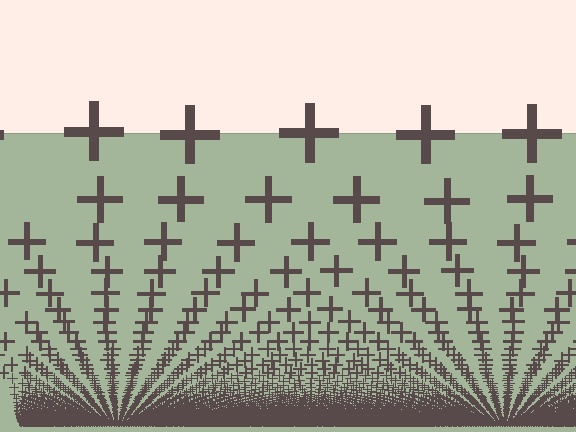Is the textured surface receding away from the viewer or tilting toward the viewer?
The surface appears to tilt toward the viewer. Texture elements get larger and sparser toward the top.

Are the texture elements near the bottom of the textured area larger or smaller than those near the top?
Smaller. The gradient is inverted — elements near the bottom are smaller and denser.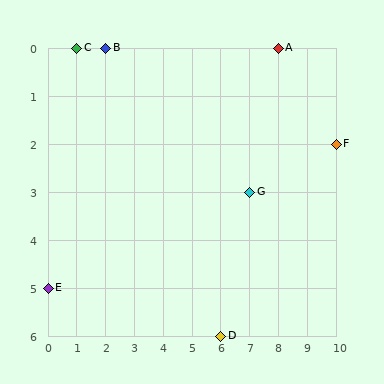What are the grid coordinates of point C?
Point C is at grid coordinates (1, 0).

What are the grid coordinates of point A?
Point A is at grid coordinates (8, 0).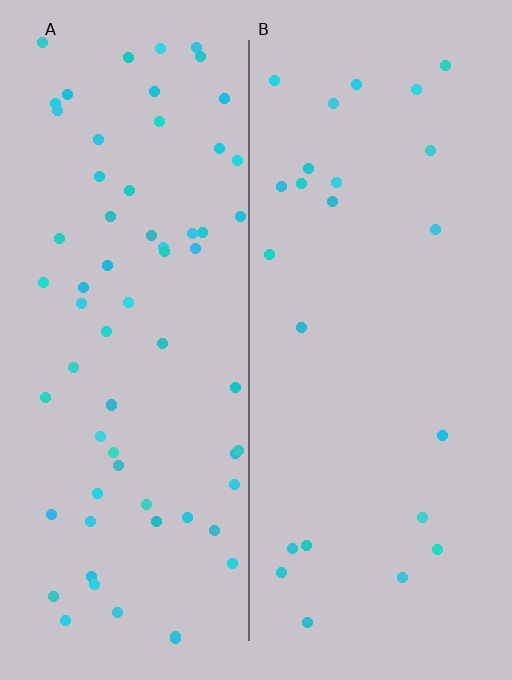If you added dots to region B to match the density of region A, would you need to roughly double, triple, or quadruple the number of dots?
Approximately triple.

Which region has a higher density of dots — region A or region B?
A (the left).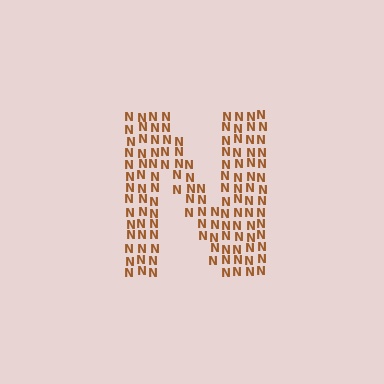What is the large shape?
The large shape is the letter N.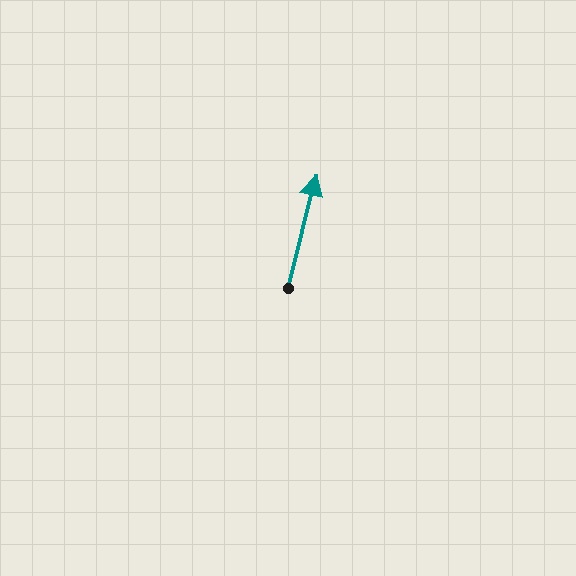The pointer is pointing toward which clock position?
Roughly 12 o'clock.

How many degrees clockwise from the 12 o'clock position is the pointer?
Approximately 14 degrees.